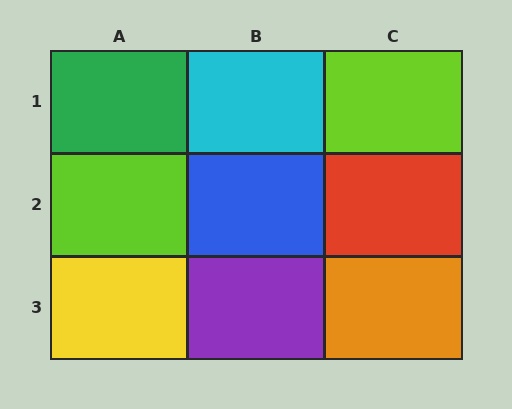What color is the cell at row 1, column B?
Cyan.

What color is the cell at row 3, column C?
Orange.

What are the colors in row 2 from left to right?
Lime, blue, red.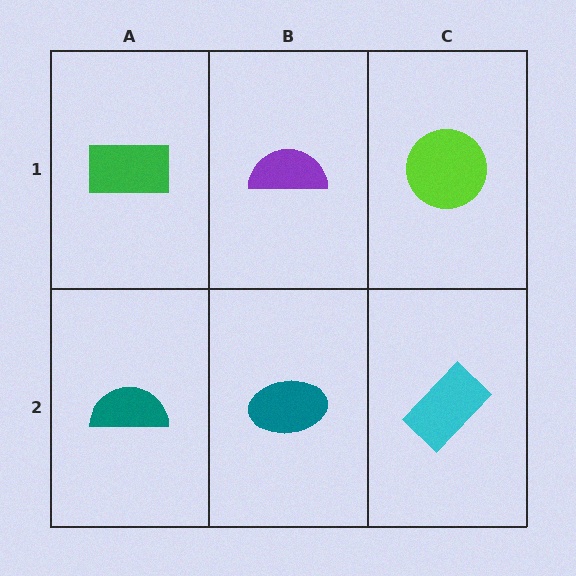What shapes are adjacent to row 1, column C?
A cyan rectangle (row 2, column C), a purple semicircle (row 1, column B).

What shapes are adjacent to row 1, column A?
A teal semicircle (row 2, column A), a purple semicircle (row 1, column B).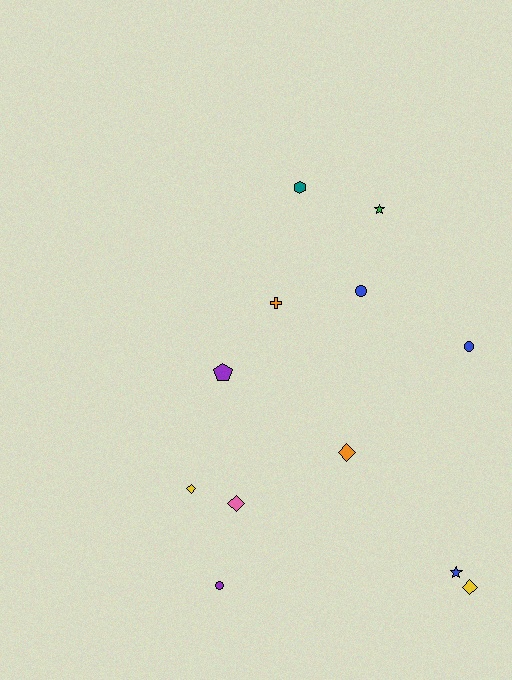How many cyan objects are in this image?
There are no cyan objects.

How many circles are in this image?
There are 3 circles.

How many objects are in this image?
There are 12 objects.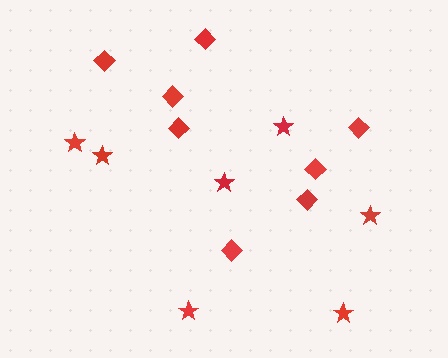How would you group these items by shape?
There are 2 groups: one group of stars (7) and one group of diamonds (8).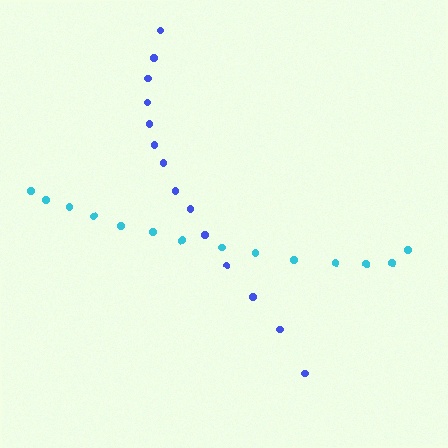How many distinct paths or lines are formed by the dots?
There are 2 distinct paths.